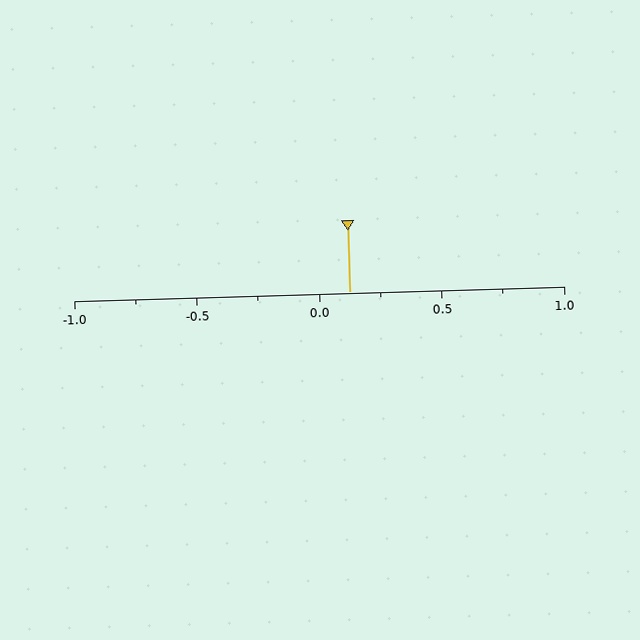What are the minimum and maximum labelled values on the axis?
The axis runs from -1.0 to 1.0.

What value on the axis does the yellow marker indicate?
The marker indicates approximately 0.12.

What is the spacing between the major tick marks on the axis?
The major ticks are spaced 0.5 apart.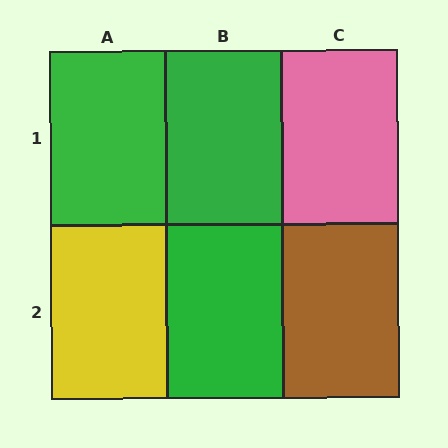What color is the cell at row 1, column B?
Green.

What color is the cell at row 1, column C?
Pink.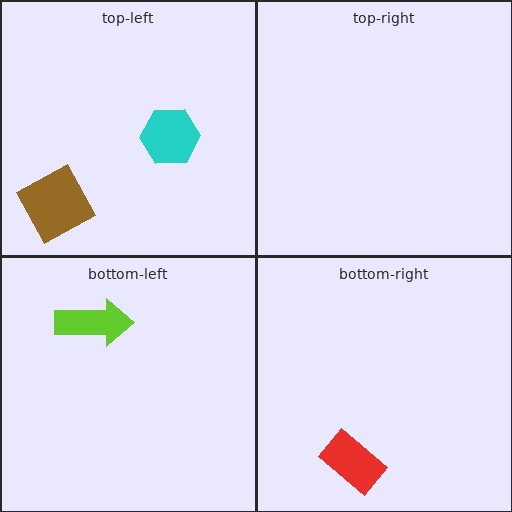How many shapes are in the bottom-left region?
1.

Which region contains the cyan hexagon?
The top-left region.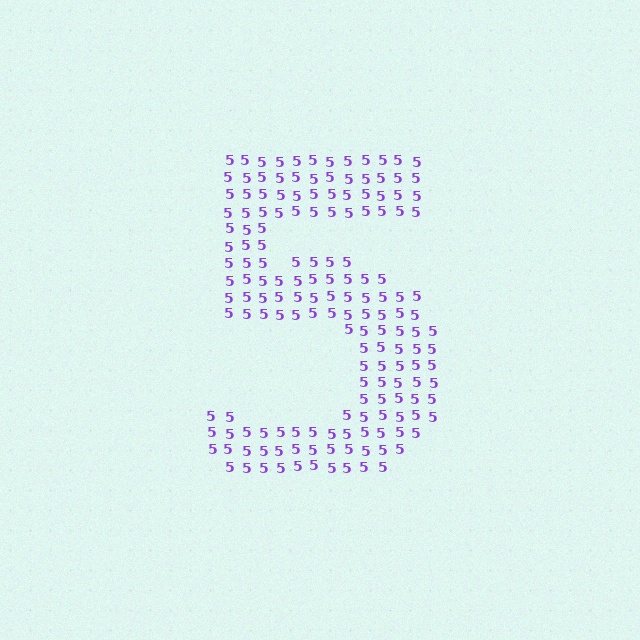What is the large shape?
The large shape is the digit 5.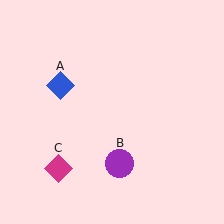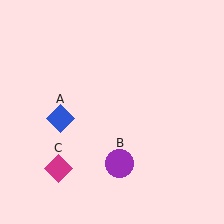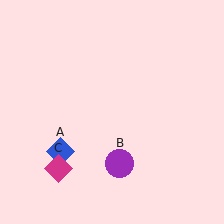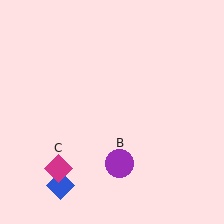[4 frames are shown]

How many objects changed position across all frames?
1 object changed position: blue diamond (object A).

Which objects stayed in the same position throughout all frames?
Purple circle (object B) and magenta diamond (object C) remained stationary.